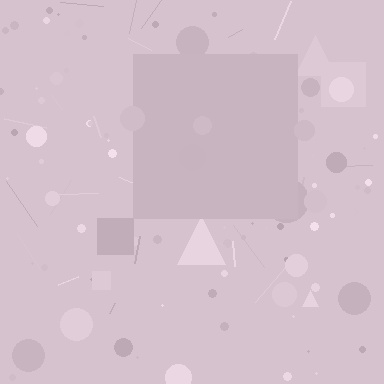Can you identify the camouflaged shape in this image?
The camouflaged shape is a square.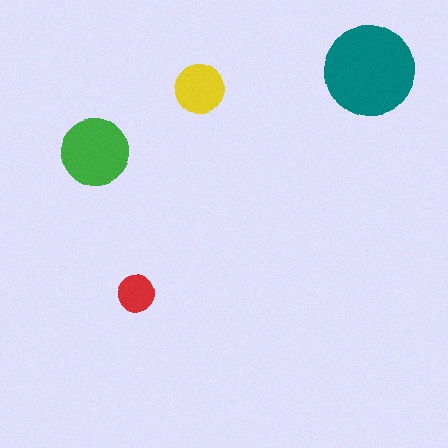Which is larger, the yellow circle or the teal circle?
The teal one.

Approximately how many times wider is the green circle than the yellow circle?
About 1.5 times wider.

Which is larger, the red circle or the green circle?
The green one.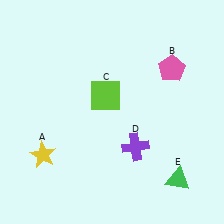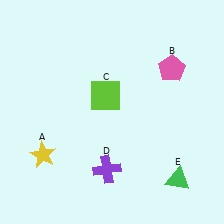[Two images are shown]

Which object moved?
The purple cross (D) moved left.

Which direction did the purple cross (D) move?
The purple cross (D) moved left.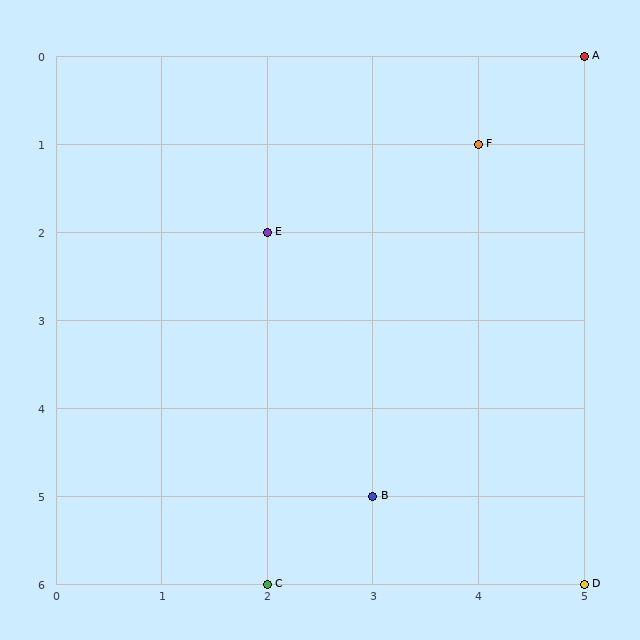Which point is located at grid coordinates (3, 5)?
Point B is at (3, 5).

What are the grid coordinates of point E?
Point E is at grid coordinates (2, 2).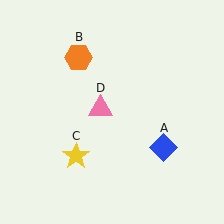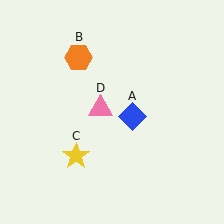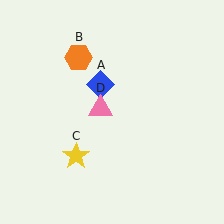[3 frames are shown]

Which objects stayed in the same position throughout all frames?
Orange hexagon (object B) and yellow star (object C) and pink triangle (object D) remained stationary.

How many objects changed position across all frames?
1 object changed position: blue diamond (object A).